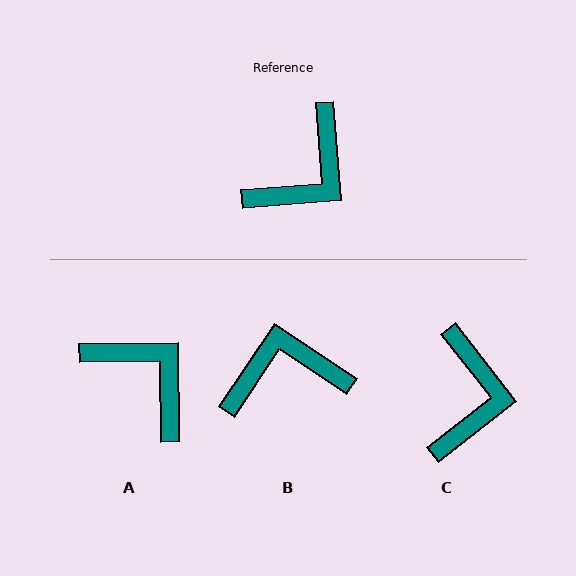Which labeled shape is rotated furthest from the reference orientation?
B, about 142 degrees away.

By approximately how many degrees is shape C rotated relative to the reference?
Approximately 34 degrees counter-clockwise.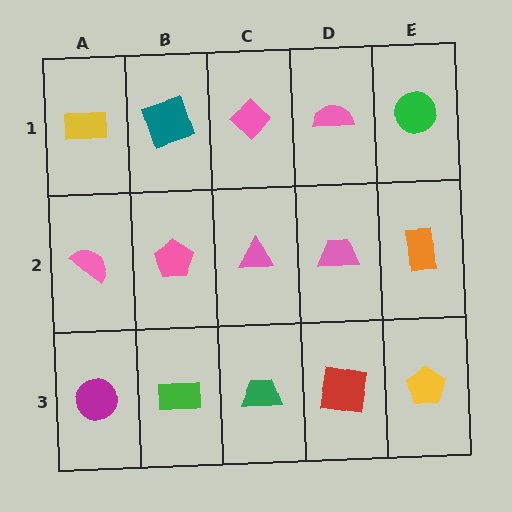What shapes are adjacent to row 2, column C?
A pink diamond (row 1, column C), a green trapezoid (row 3, column C), a pink pentagon (row 2, column B), a pink trapezoid (row 2, column D).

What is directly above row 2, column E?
A green circle.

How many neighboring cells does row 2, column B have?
4.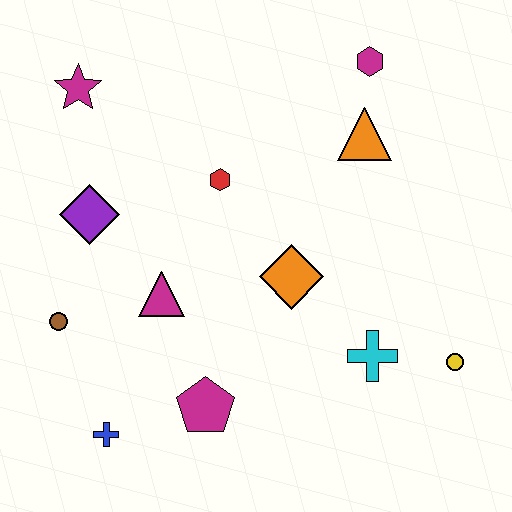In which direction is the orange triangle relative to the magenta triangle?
The orange triangle is to the right of the magenta triangle.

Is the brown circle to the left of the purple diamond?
Yes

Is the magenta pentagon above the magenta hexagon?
No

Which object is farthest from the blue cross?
The magenta hexagon is farthest from the blue cross.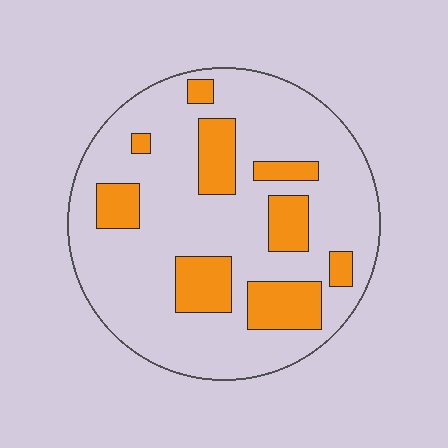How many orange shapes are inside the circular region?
9.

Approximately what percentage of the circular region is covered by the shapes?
Approximately 25%.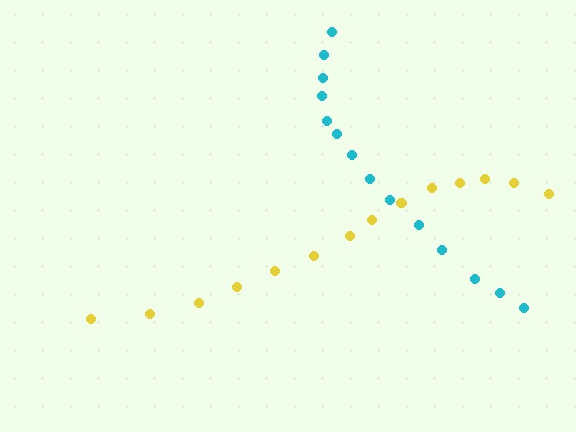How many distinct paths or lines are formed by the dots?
There are 2 distinct paths.